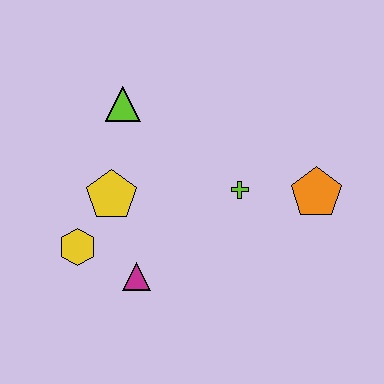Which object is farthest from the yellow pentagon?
The orange pentagon is farthest from the yellow pentagon.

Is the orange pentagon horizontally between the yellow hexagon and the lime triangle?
No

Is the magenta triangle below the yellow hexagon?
Yes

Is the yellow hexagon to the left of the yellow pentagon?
Yes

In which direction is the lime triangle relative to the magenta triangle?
The lime triangle is above the magenta triangle.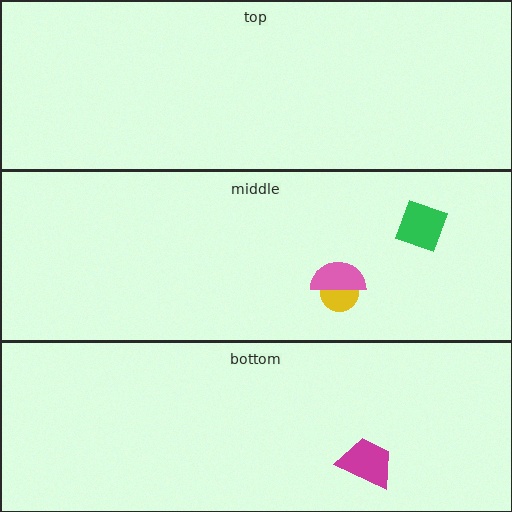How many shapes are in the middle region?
3.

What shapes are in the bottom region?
The magenta trapezoid.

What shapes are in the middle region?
The yellow circle, the green square, the pink semicircle.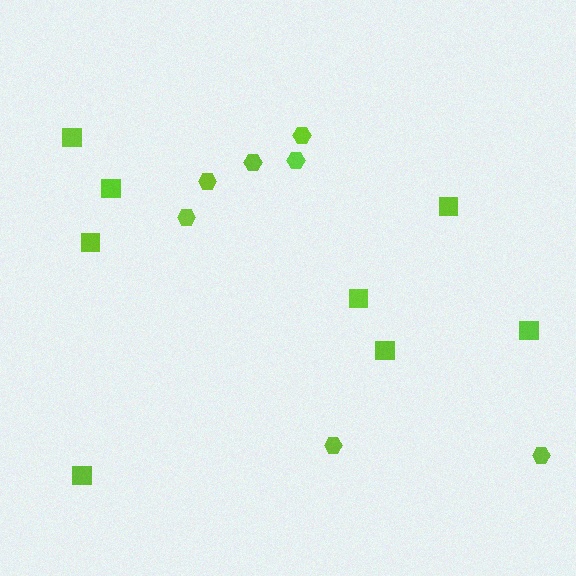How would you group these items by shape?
There are 2 groups: one group of hexagons (7) and one group of squares (8).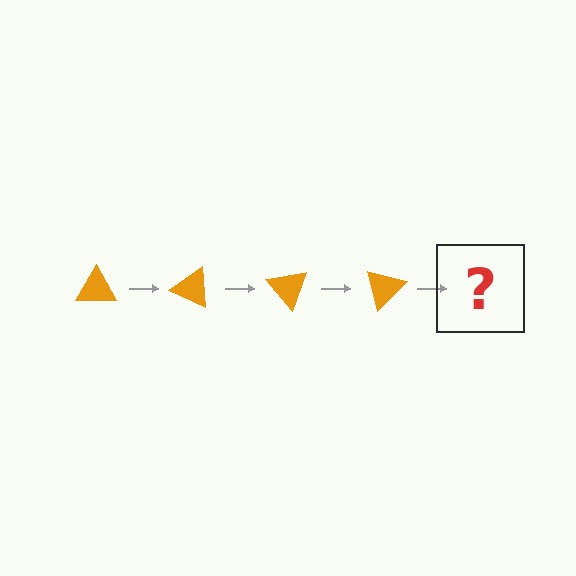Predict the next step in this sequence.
The next step is an orange triangle rotated 100 degrees.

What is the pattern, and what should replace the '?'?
The pattern is that the triangle rotates 25 degrees each step. The '?' should be an orange triangle rotated 100 degrees.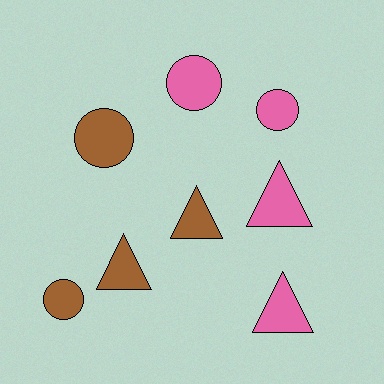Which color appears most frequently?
Brown, with 4 objects.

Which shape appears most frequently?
Circle, with 4 objects.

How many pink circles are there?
There are 2 pink circles.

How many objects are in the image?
There are 8 objects.